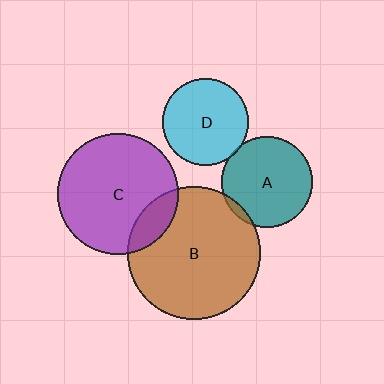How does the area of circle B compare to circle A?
Approximately 2.1 times.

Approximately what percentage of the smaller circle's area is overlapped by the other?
Approximately 15%.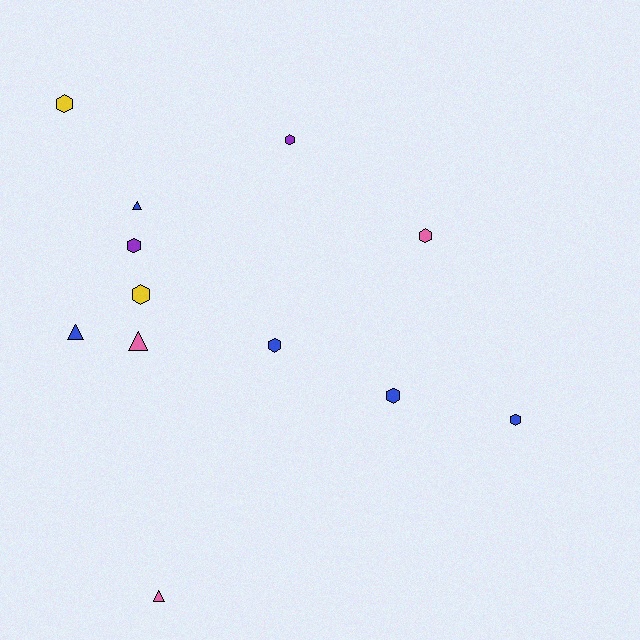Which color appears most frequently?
Blue, with 5 objects.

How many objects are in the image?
There are 12 objects.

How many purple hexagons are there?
There are 2 purple hexagons.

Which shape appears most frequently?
Hexagon, with 8 objects.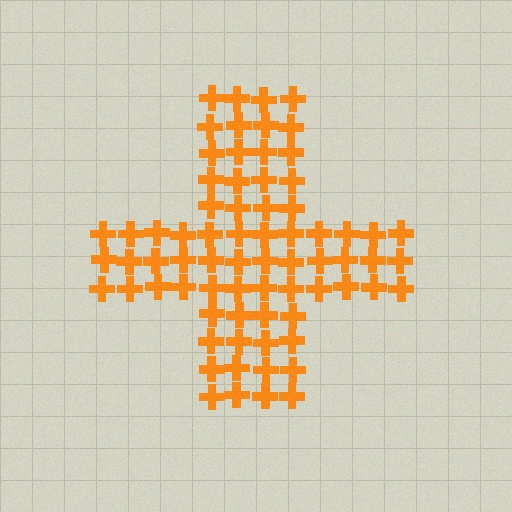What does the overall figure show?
The overall figure shows a cross.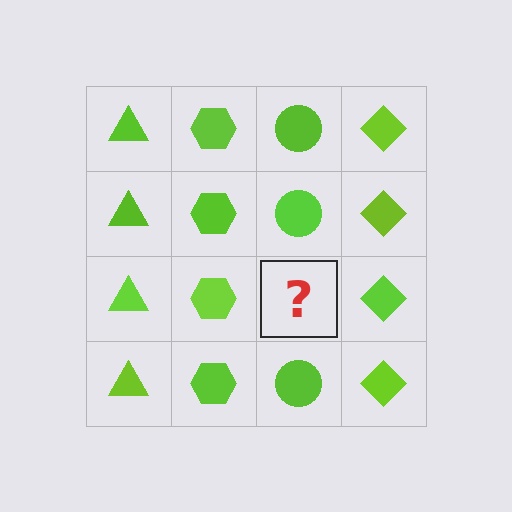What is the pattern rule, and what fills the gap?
The rule is that each column has a consistent shape. The gap should be filled with a lime circle.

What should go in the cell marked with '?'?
The missing cell should contain a lime circle.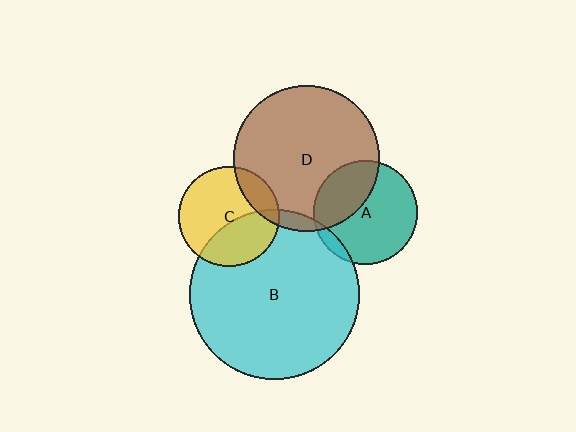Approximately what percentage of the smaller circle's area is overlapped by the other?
Approximately 5%.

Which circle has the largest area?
Circle B (cyan).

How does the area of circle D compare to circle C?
Approximately 2.1 times.